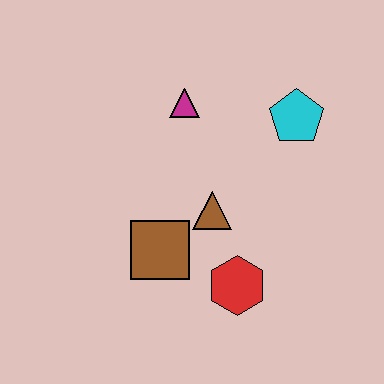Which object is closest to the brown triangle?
The brown square is closest to the brown triangle.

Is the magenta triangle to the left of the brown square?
No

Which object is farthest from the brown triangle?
The cyan pentagon is farthest from the brown triangle.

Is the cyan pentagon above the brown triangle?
Yes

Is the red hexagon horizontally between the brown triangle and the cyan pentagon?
Yes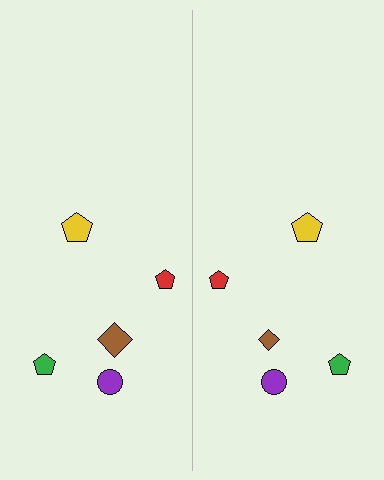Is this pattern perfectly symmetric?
No, the pattern is not perfectly symmetric. The brown diamond on the right side has a different size than its mirror counterpart.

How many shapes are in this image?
There are 10 shapes in this image.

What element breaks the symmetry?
The brown diamond on the right side has a different size than its mirror counterpart.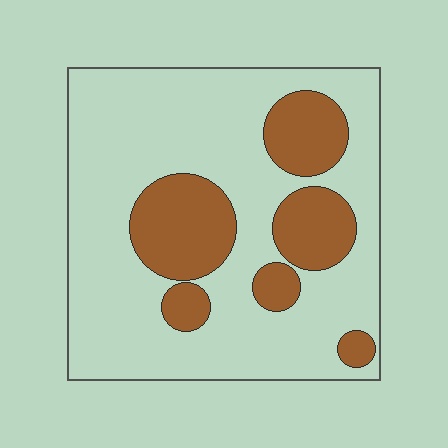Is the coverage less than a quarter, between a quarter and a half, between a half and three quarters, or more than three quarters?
Between a quarter and a half.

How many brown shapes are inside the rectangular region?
6.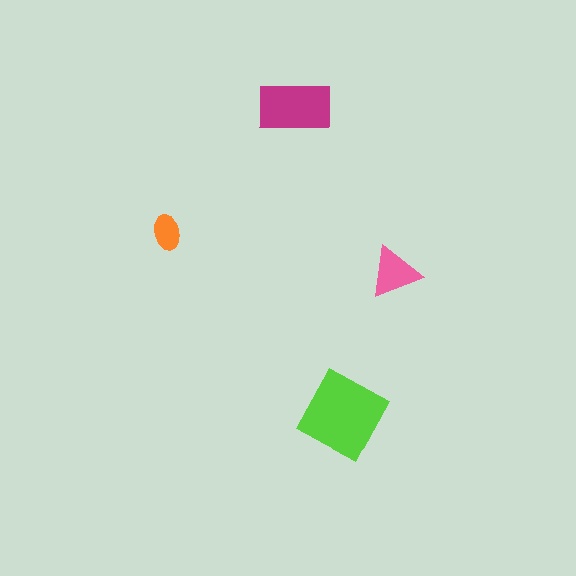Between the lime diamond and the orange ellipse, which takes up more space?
The lime diamond.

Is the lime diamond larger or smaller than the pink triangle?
Larger.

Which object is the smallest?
The orange ellipse.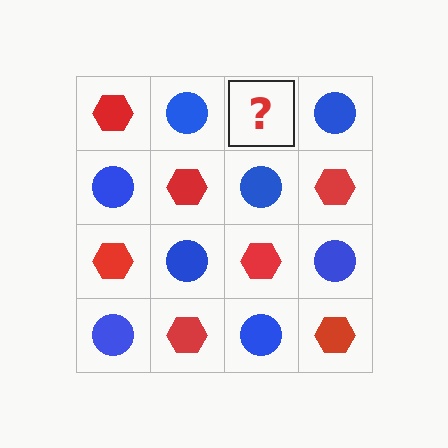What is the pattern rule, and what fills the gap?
The rule is that it alternates red hexagon and blue circle in a checkerboard pattern. The gap should be filled with a red hexagon.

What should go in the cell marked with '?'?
The missing cell should contain a red hexagon.